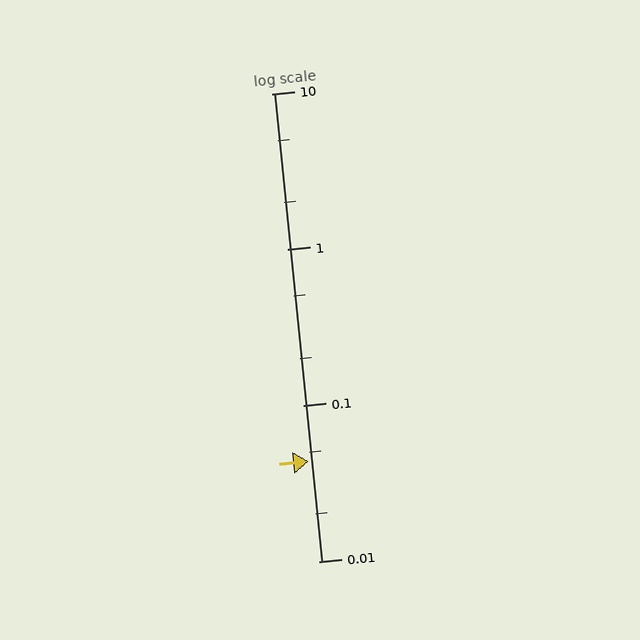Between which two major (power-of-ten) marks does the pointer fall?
The pointer is between 0.01 and 0.1.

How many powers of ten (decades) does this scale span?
The scale spans 3 decades, from 0.01 to 10.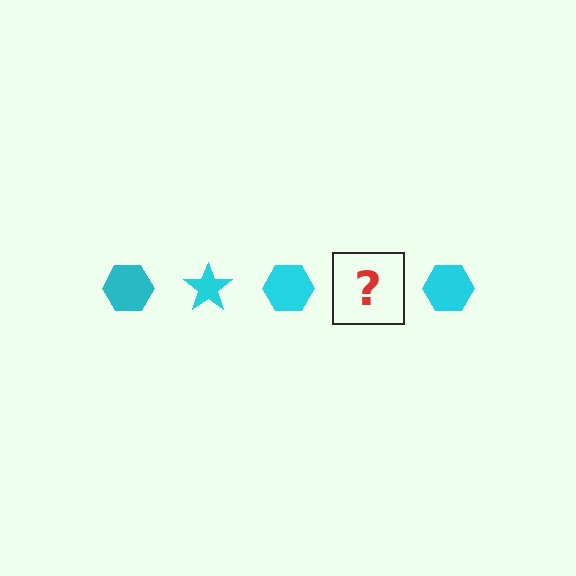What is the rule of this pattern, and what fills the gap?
The rule is that the pattern cycles through hexagon, star shapes in cyan. The gap should be filled with a cyan star.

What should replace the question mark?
The question mark should be replaced with a cyan star.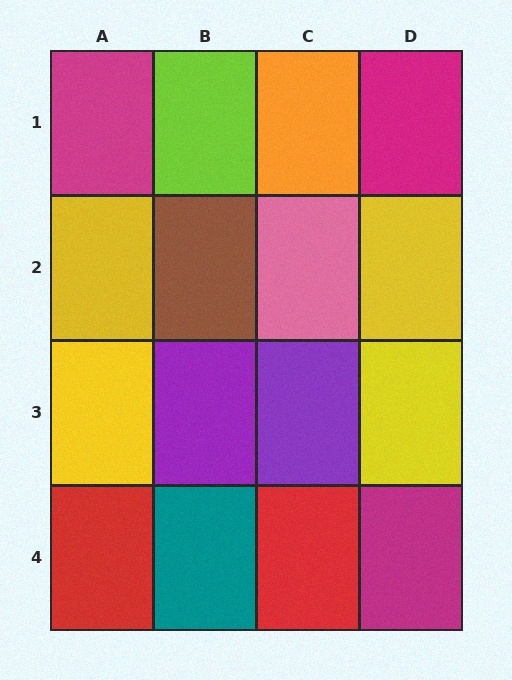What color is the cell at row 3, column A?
Yellow.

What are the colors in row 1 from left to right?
Magenta, lime, orange, magenta.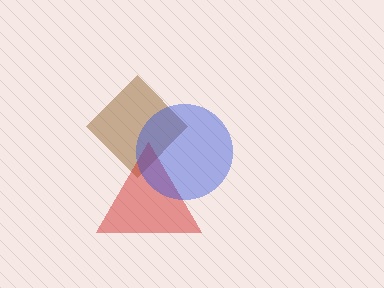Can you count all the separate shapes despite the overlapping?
Yes, there are 3 separate shapes.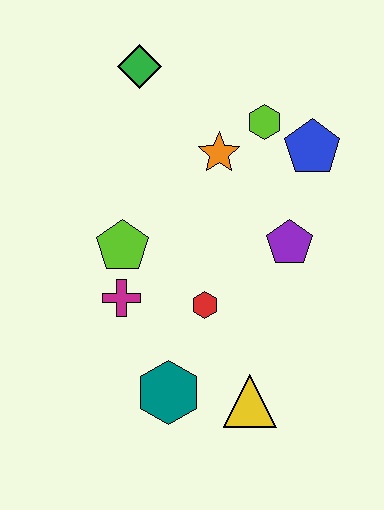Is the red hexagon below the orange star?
Yes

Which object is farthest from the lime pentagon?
The blue pentagon is farthest from the lime pentagon.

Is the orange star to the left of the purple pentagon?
Yes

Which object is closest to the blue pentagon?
The lime hexagon is closest to the blue pentagon.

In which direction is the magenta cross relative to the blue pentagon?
The magenta cross is to the left of the blue pentagon.